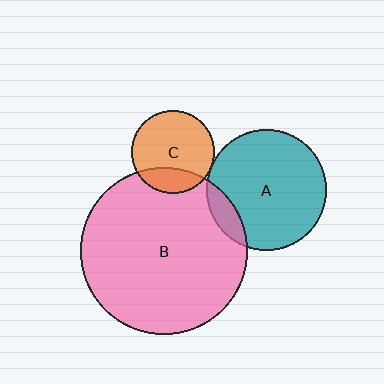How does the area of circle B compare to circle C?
Approximately 4.0 times.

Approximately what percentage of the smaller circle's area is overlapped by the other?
Approximately 25%.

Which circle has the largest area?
Circle B (pink).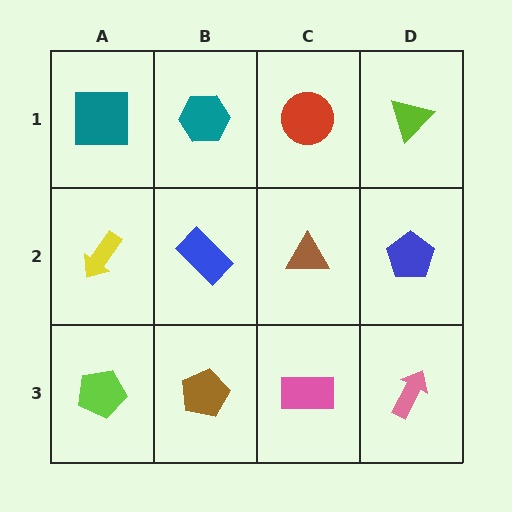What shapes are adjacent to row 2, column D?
A lime triangle (row 1, column D), a pink arrow (row 3, column D), a brown triangle (row 2, column C).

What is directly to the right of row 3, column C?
A pink arrow.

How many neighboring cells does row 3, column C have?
3.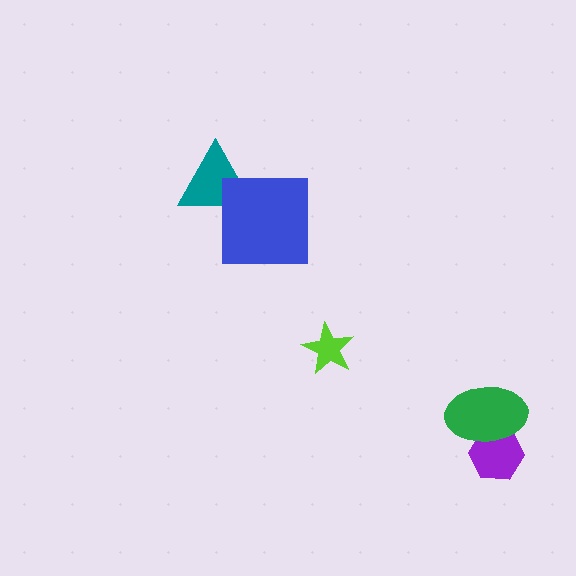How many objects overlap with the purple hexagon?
1 object overlaps with the purple hexagon.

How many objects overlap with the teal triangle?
1 object overlaps with the teal triangle.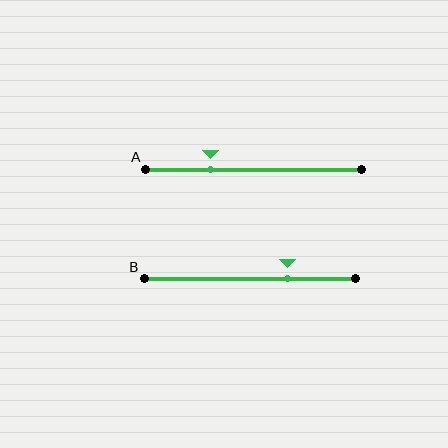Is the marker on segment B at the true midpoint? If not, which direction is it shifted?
No, the marker on segment B is shifted to the right by about 18% of the segment length.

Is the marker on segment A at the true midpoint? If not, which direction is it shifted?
No, the marker on segment A is shifted to the left by about 20% of the segment length.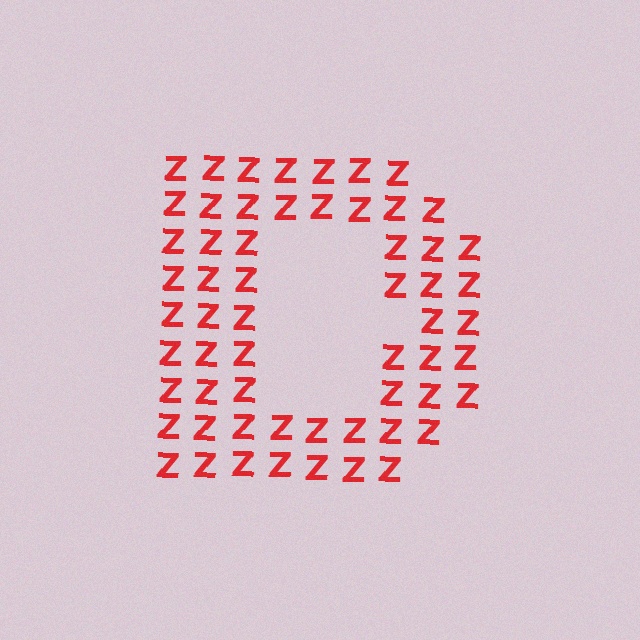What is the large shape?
The large shape is the letter D.